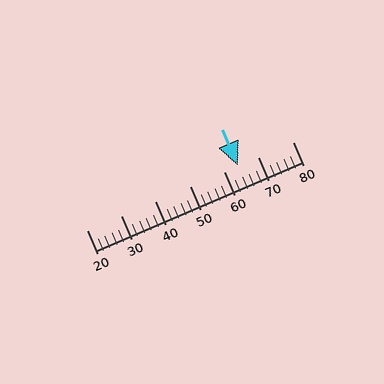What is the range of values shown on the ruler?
The ruler shows values from 20 to 80.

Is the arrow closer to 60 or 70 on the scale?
The arrow is closer to 60.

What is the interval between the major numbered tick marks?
The major tick marks are spaced 10 units apart.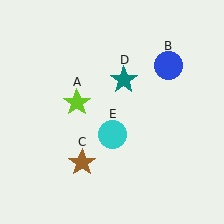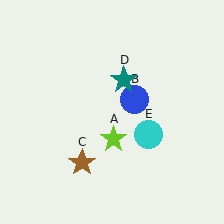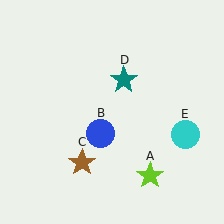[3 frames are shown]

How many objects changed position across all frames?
3 objects changed position: lime star (object A), blue circle (object B), cyan circle (object E).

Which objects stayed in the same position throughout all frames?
Brown star (object C) and teal star (object D) remained stationary.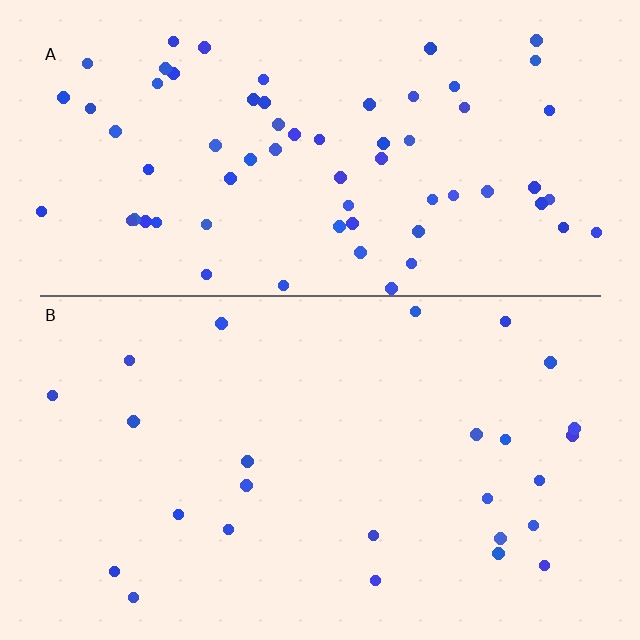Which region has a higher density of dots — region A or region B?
A (the top).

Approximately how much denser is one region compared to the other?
Approximately 2.6× — region A over region B.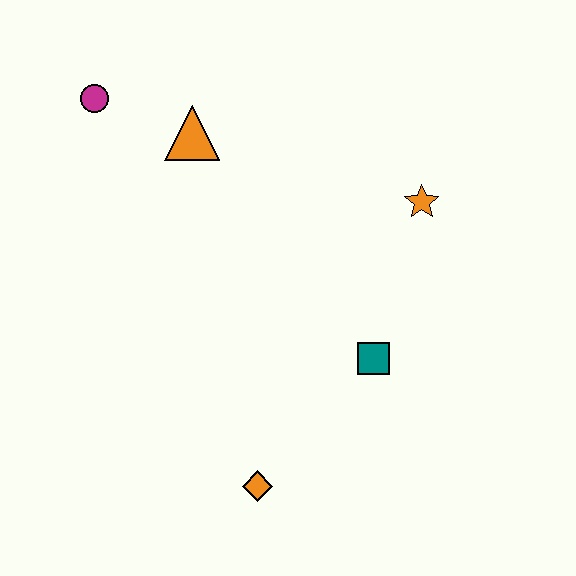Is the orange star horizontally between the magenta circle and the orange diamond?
No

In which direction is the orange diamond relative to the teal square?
The orange diamond is below the teal square.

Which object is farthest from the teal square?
The magenta circle is farthest from the teal square.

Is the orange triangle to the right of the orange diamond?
No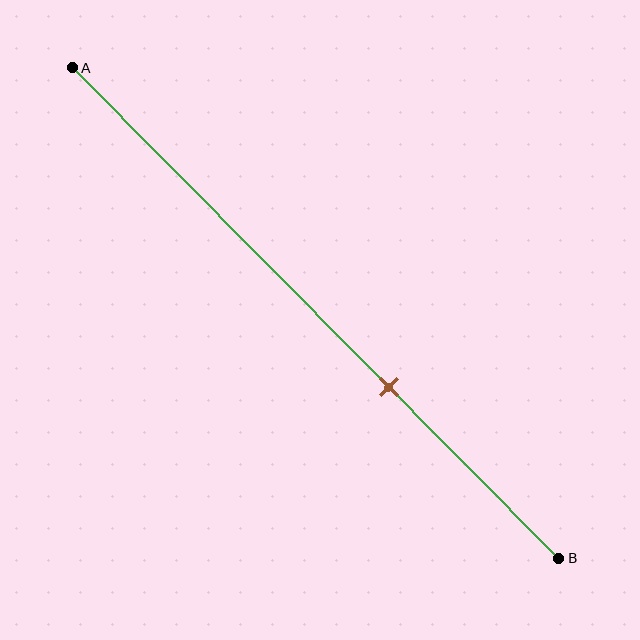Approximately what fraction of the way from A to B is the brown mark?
The brown mark is approximately 65% of the way from A to B.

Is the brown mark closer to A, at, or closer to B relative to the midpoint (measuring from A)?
The brown mark is closer to point B than the midpoint of segment AB.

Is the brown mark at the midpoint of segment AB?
No, the mark is at about 65% from A, not at the 50% midpoint.